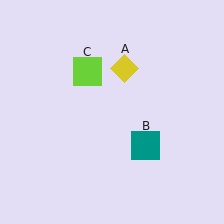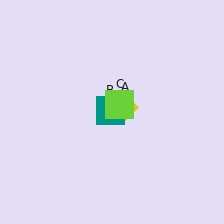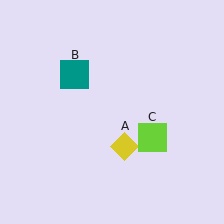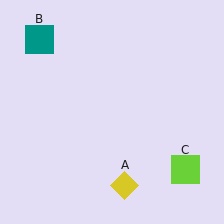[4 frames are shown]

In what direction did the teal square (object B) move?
The teal square (object B) moved up and to the left.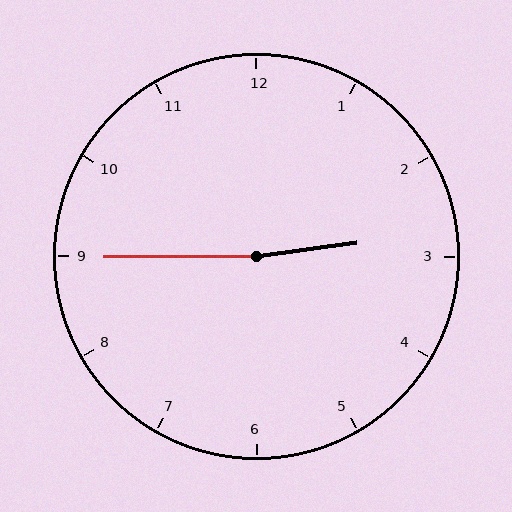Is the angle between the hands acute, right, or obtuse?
It is obtuse.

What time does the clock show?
2:45.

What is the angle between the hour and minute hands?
Approximately 172 degrees.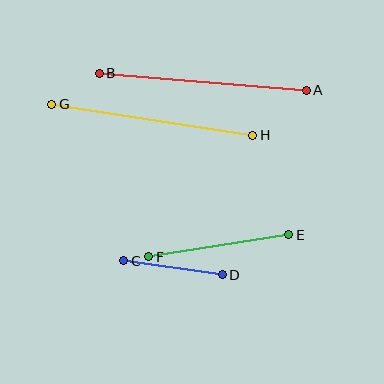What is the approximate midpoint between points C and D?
The midpoint is at approximately (173, 268) pixels.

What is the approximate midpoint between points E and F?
The midpoint is at approximately (219, 246) pixels.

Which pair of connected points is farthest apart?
Points A and B are farthest apart.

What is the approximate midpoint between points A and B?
The midpoint is at approximately (203, 82) pixels.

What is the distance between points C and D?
The distance is approximately 100 pixels.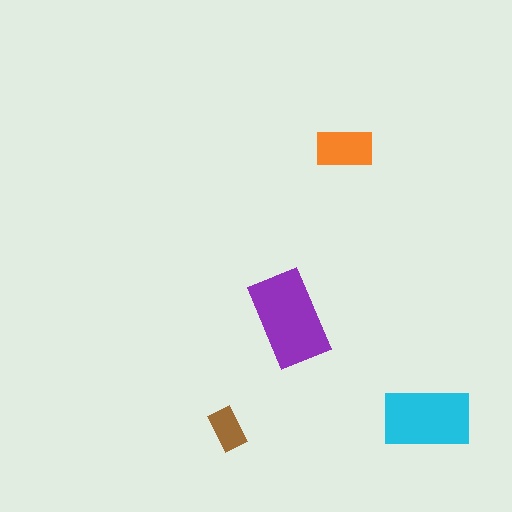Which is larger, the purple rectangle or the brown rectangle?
The purple one.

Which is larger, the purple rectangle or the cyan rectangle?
The purple one.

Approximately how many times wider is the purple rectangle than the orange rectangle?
About 1.5 times wider.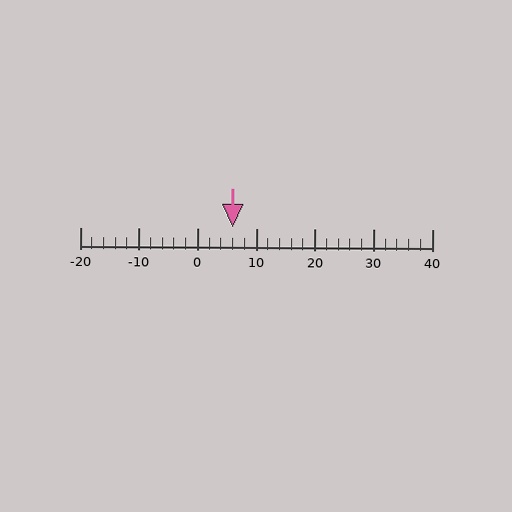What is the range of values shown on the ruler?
The ruler shows values from -20 to 40.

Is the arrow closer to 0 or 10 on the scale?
The arrow is closer to 10.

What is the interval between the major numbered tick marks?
The major tick marks are spaced 10 units apart.